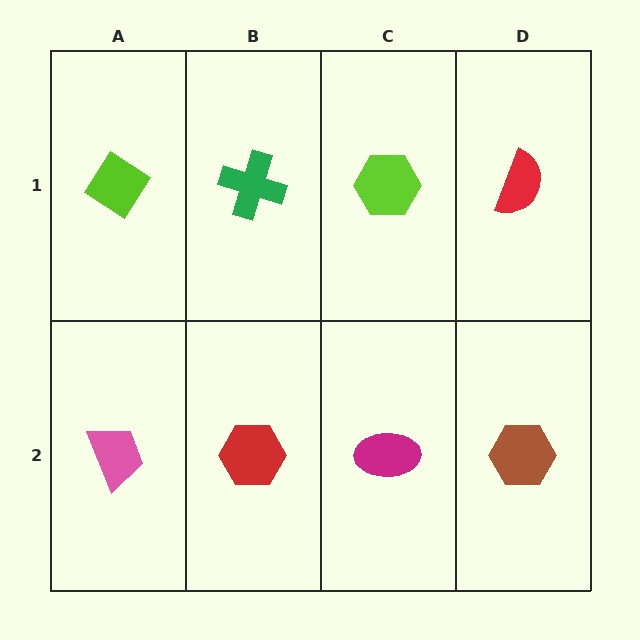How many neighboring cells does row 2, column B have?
3.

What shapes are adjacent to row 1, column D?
A brown hexagon (row 2, column D), a lime hexagon (row 1, column C).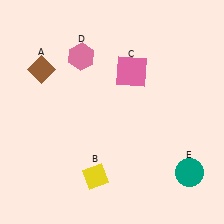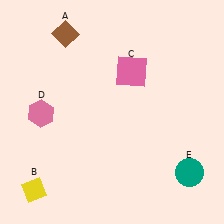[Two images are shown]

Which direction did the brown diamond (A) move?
The brown diamond (A) moved up.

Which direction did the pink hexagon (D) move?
The pink hexagon (D) moved down.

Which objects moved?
The objects that moved are: the brown diamond (A), the yellow diamond (B), the pink hexagon (D).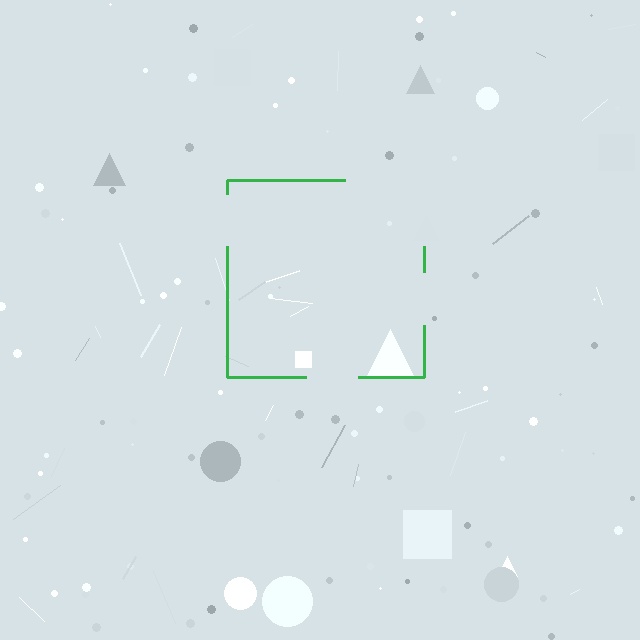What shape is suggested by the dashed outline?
The dashed outline suggests a square.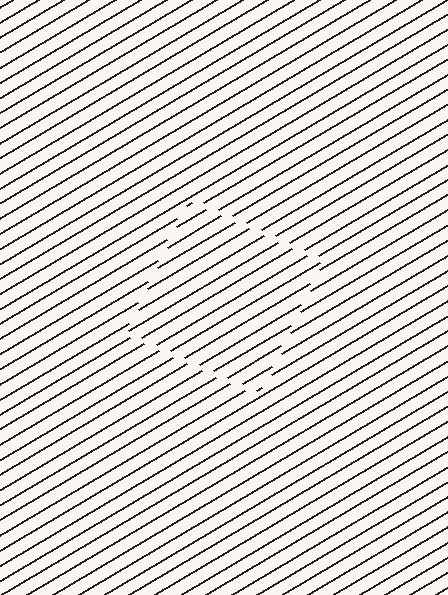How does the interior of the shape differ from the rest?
The interior of the shape contains the same grating, shifted by half a period — the contour is defined by the phase discontinuity where line-ends from the inner and outer gratings abut.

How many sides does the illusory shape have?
4 sides — the line-ends trace a square.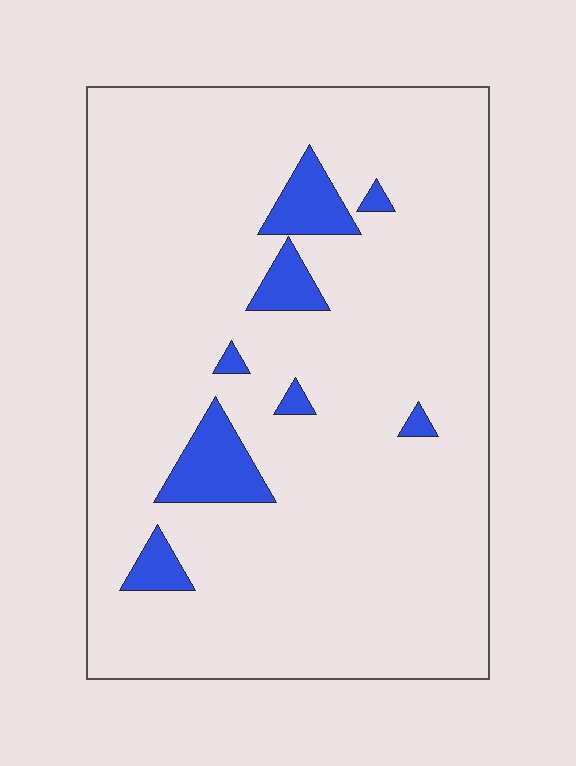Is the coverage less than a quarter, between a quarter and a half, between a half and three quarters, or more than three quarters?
Less than a quarter.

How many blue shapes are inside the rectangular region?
8.